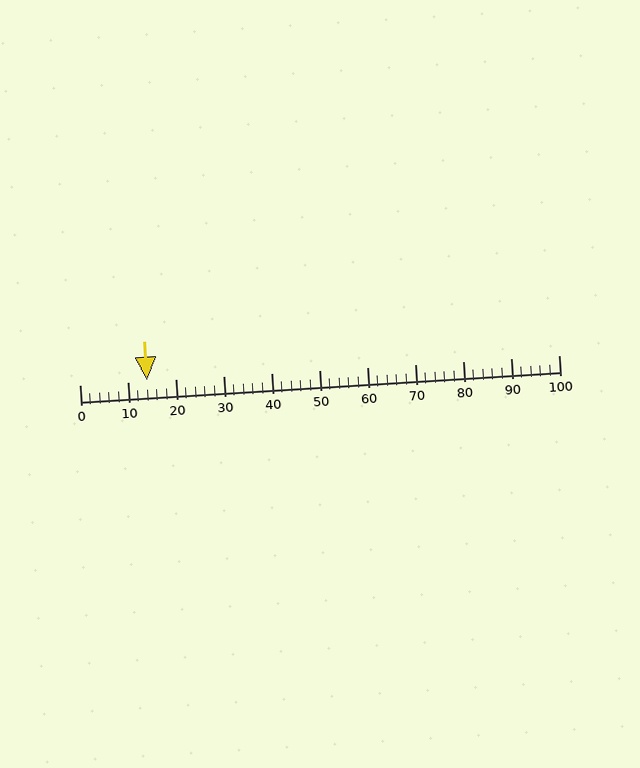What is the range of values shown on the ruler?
The ruler shows values from 0 to 100.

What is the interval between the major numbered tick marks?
The major tick marks are spaced 10 units apart.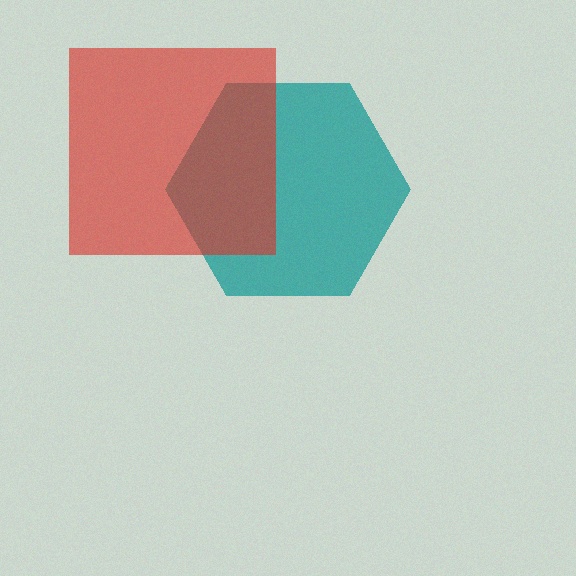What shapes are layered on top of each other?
The layered shapes are: a teal hexagon, a red square.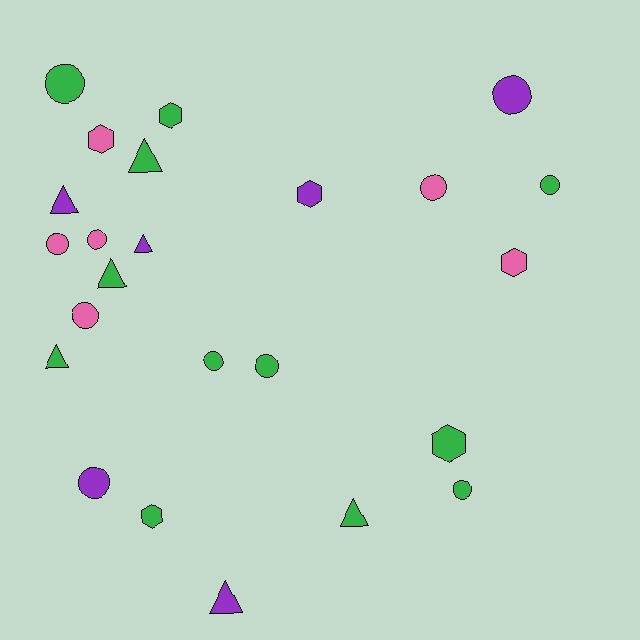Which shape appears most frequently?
Circle, with 11 objects.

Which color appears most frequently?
Green, with 12 objects.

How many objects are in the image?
There are 24 objects.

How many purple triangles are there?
There are 3 purple triangles.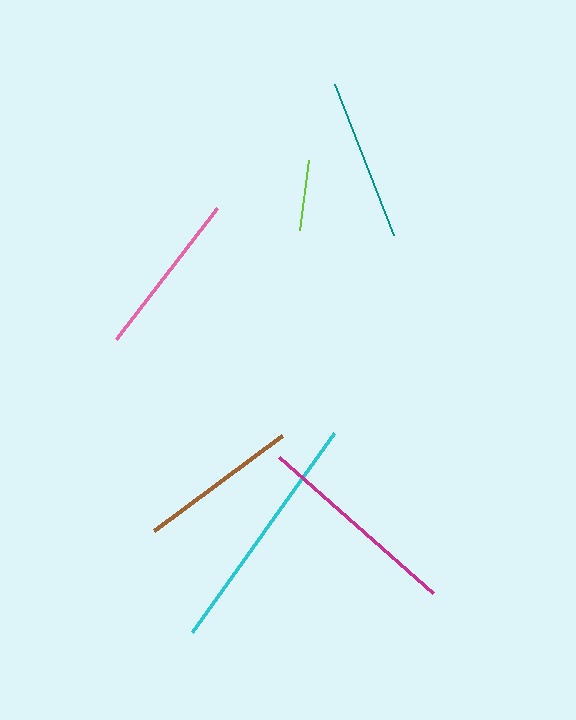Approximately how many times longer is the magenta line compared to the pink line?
The magenta line is approximately 1.2 times the length of the pink line.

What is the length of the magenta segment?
The magenta segment is approximately 205 pixels long.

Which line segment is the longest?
The cyan line is the longest at approximately 244 pixels.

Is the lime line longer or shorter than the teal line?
The teal line is longer than the lime line.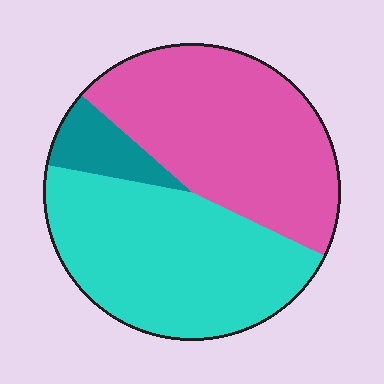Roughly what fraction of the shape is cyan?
Cyan covers around 45% of the shape.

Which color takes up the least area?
Teal, at roughly 10%.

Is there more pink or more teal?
Pink.